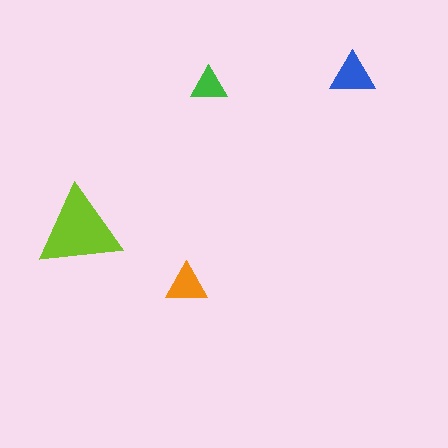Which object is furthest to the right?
The blue triangle is rightmost.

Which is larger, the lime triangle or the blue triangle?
The lime one.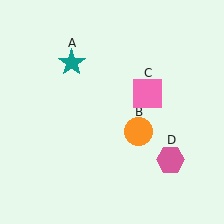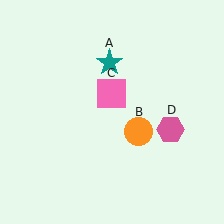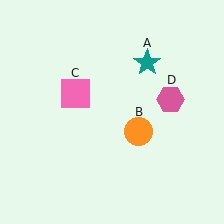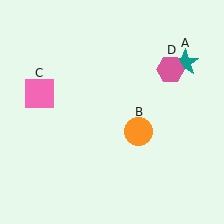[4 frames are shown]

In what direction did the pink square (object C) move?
The pink square (object C) moved left.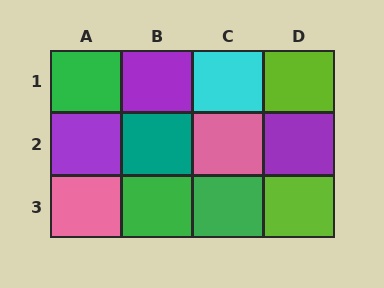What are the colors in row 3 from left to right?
Pink, green, green, lime.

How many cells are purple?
3 cells are purple.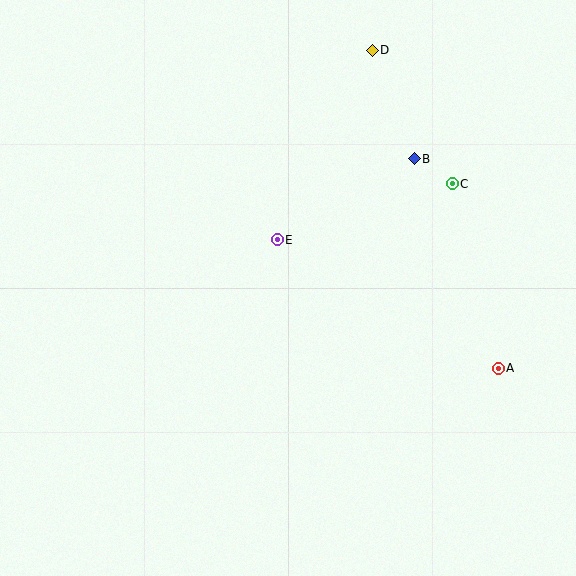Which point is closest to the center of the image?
Point E at (277, 240) is closest to the center.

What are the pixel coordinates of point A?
Point A is at (498, 368).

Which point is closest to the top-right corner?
Point D is closest to the top-right corner.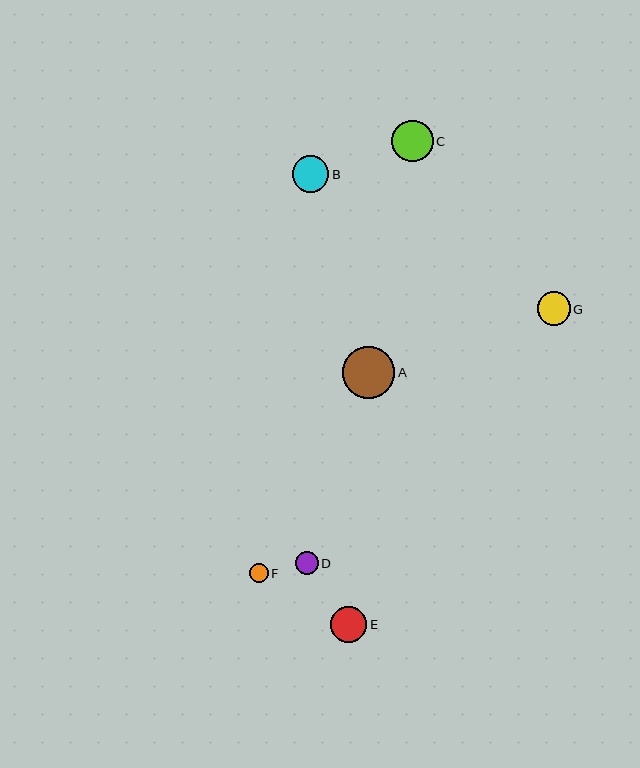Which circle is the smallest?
Circle F is the smallest with a size of approximately 19 pixels.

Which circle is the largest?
Circle A is the largest with a size of approximately 53 pixels.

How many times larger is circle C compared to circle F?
Circle C is approximately 2.2 times the size of circle F.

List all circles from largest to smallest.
From largest to smallest: A, C, E, B, G, D, F.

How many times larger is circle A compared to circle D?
Circle A is approximately 2.3 times the size of circle D.